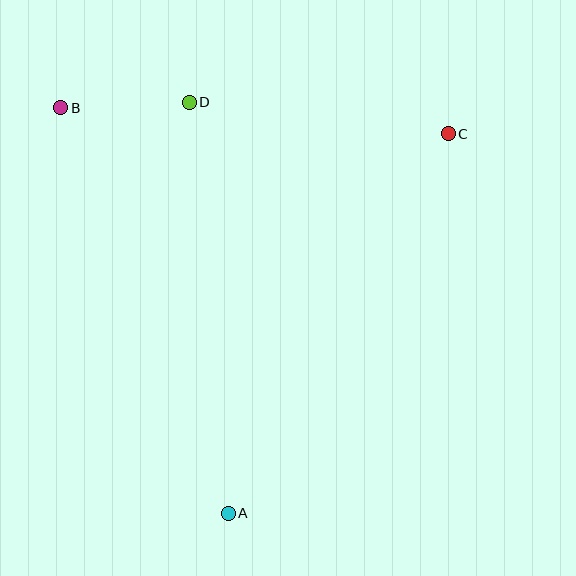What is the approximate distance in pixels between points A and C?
The distance between A and C is approximately 439 pixels.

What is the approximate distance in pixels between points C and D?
The distance between C and D is approximately 261 pixels.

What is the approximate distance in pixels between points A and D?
The distance between A and D is approximately 413 pixels.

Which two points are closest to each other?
Points B and D are closest to each other.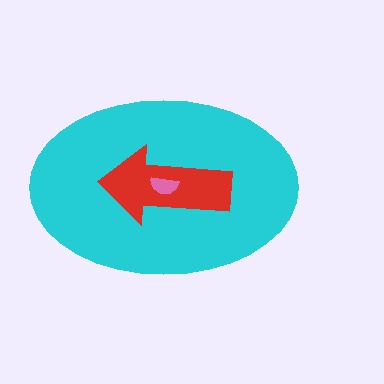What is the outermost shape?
The cyan ellipse.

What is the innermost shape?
The pink semicircle.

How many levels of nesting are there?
3.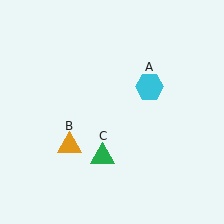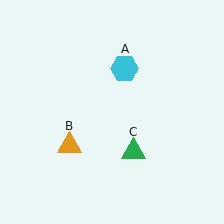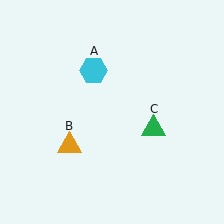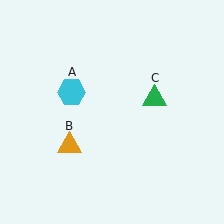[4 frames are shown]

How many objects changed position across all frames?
2 objects changed position: cyan hexagon (object A), green triangle (object C).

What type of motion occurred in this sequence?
The cyan hexagon (object A), green triangle (object C) rotated counterclockwise around the center of the scene.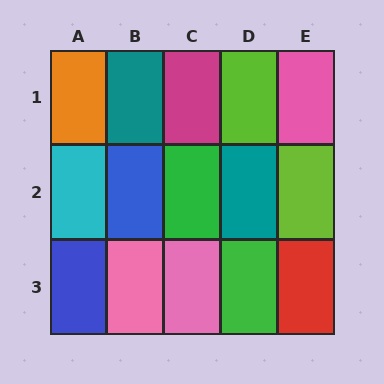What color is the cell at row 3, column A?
Blue.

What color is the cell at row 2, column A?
Cyan.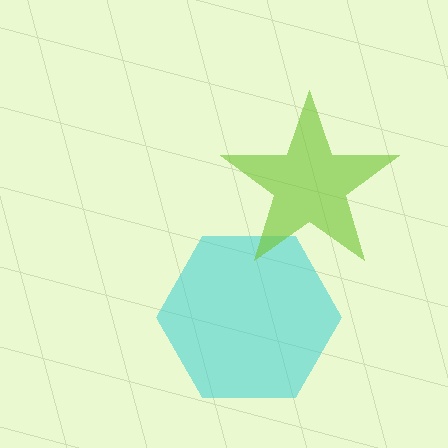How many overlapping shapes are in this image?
There are 2 overlapping shapes in the image.